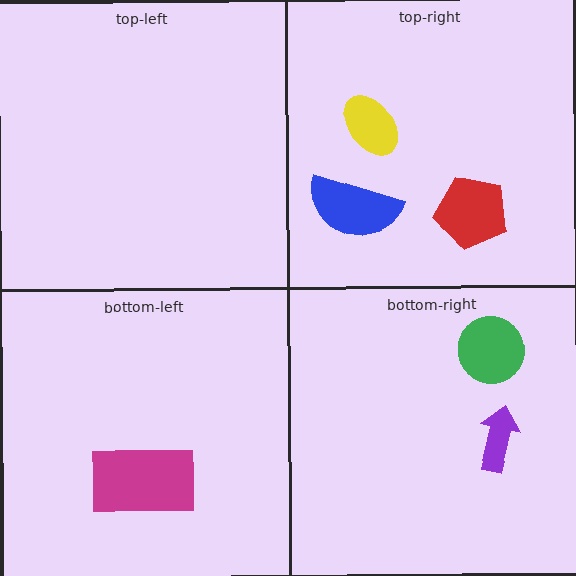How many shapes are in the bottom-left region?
1.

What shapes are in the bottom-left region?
The magenta rectangle.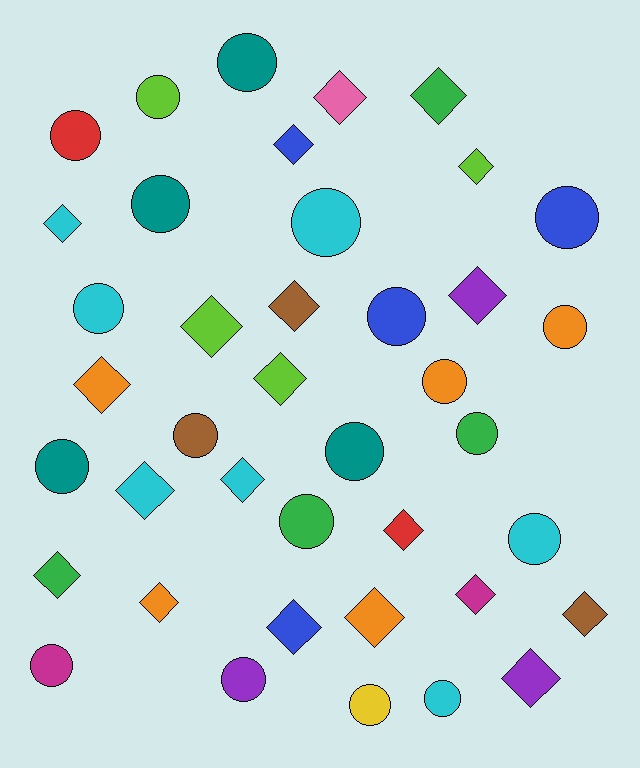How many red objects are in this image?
There are 2 red objects.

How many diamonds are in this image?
There are 20 diamonds.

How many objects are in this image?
There are 40 objects.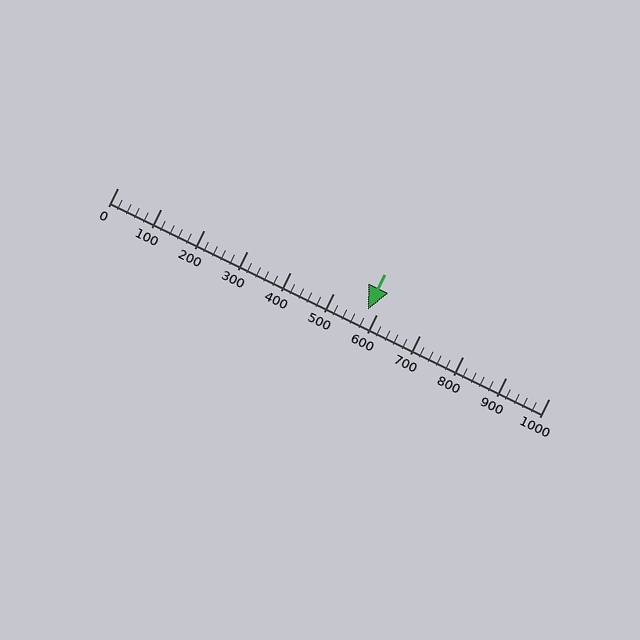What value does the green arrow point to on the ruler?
The green arrow points to approximately 581.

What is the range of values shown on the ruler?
The ruler shows values from 0 to 1000.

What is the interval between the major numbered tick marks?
The major tick marks are spaced 100 units apart.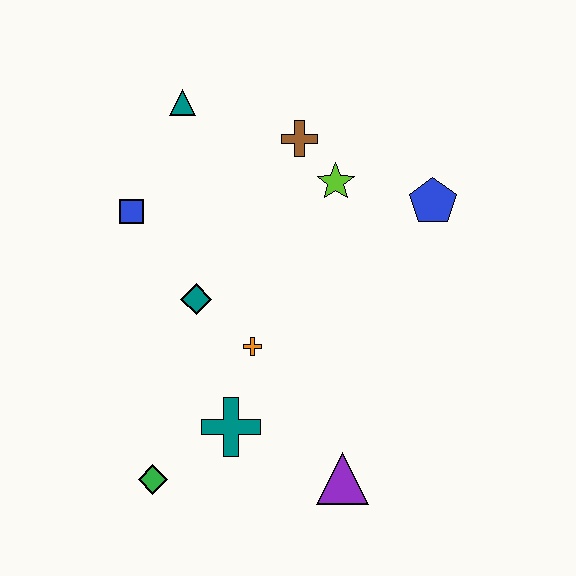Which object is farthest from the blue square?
The purple triangle is farthest from the blue square.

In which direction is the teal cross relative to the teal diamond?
The teal cross is below the teal diamond.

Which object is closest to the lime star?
The brown cross is closest to the lime star.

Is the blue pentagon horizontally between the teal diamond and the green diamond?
No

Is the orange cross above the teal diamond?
No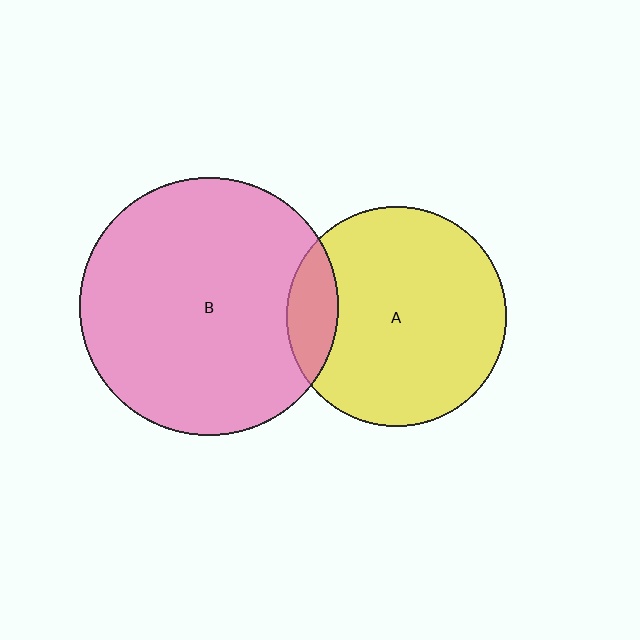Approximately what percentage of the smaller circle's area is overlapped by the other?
Approximately 15%.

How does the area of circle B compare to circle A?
Approximately 1.4 times.